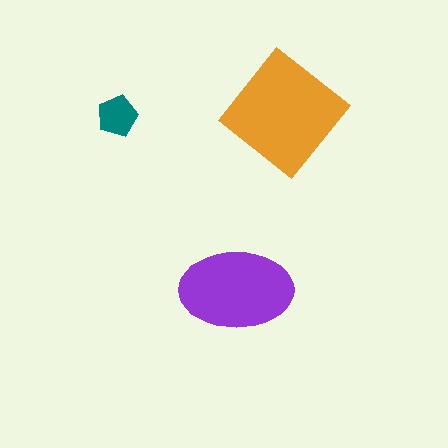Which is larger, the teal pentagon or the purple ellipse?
The purple ellipse.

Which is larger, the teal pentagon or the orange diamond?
The orange diamond.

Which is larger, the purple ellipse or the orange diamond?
The orange diamond.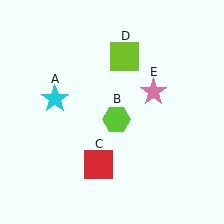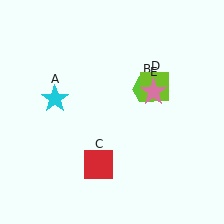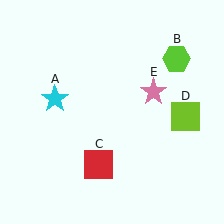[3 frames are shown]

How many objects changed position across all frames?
2 objects changed position: lime hexagon (object B), lime square (object D).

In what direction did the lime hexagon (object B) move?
The lime hexagon (object B) moved up and to the right.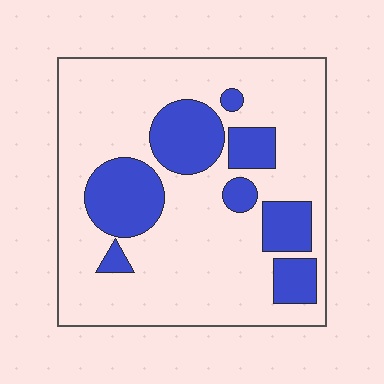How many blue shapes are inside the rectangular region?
8.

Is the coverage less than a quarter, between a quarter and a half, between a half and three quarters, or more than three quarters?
Between a quarter and a half.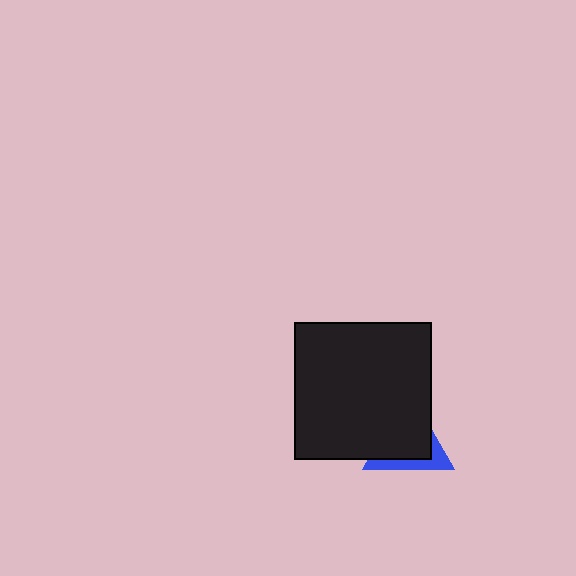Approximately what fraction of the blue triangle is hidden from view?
Roughly 70% of the blue triangle is hidden behind the black square.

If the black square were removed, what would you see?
You would see the complete blue triangle.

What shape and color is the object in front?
The object in front is a black square.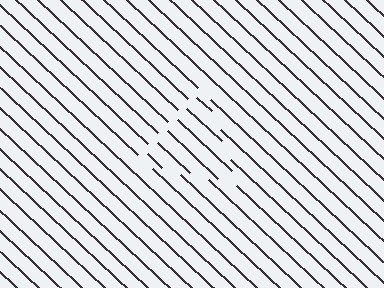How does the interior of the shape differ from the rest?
The interior of the shape contains the same grating, shifted by half a period — the contour is defined by the phase discontinuity where line-ends from the inner and outer gratings abut.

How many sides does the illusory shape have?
3 sides — the line-ends trace a triangle.